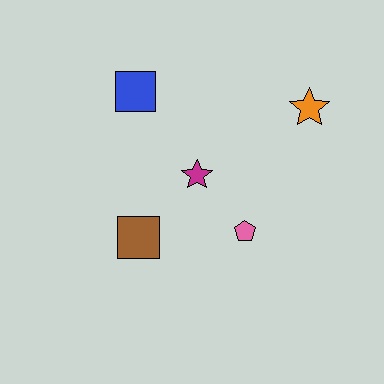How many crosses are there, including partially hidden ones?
There are no crosses.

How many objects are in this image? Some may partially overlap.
There are 5 objects.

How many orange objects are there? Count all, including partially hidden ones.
There is 1 orange object.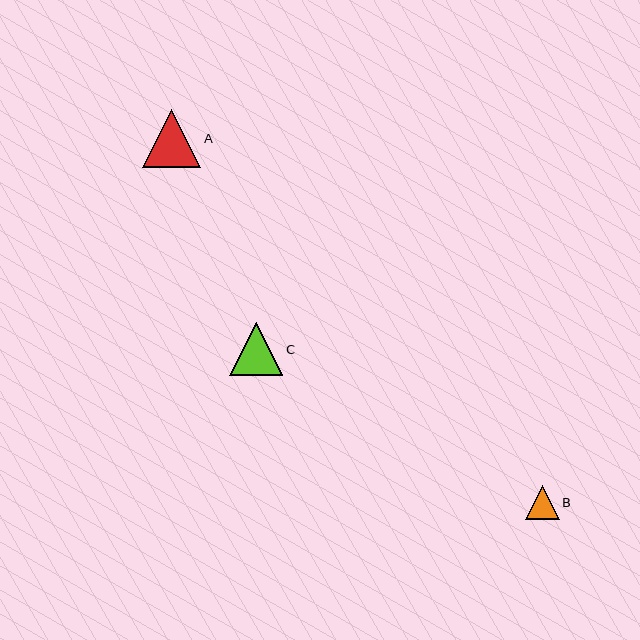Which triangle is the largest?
Triangle A is the largest with a size of approximately 59 pixels.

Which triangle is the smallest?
Triangle B is the smallest with a size of approximately 34 pixels.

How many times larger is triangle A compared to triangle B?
Triangle A is approximately 1.7 times the size of triangle B.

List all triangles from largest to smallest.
From largest to smallest: A, C, B.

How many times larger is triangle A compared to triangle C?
Triangle A is approximately 1.1 times the size of triangle C.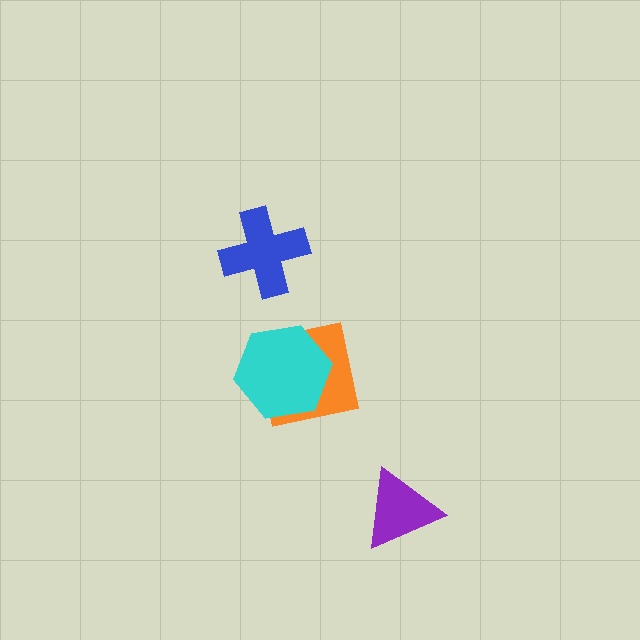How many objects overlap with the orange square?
1 object overlaps with the orange square.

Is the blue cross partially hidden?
No, no other shape covers it.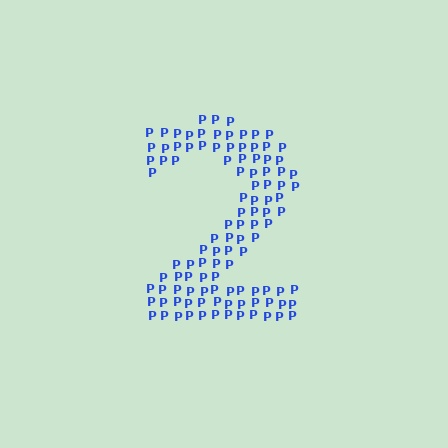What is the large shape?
The large shape is the digit 2.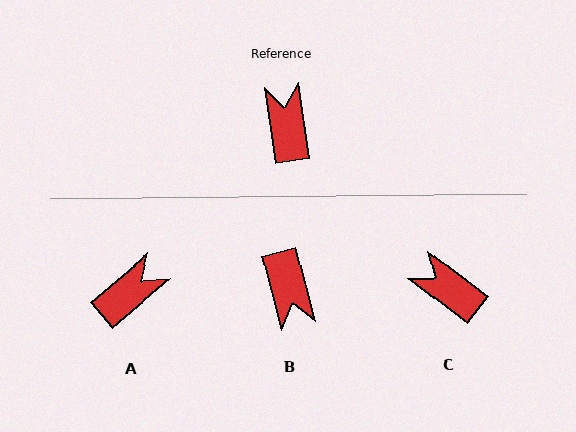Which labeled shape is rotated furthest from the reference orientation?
B, about 174 degrees away.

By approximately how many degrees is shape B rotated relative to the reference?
Approximately 174 degrees clockwise.